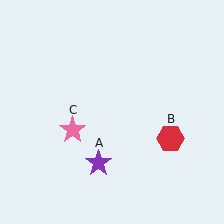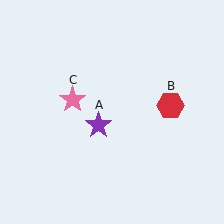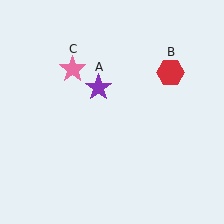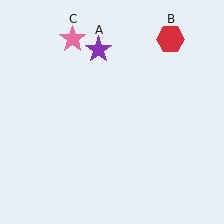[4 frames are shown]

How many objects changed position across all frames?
3 objects changed position: purple star (object A), red hexagon (object B), pink star (object C).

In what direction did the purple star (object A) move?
The purple star (object A) moved up.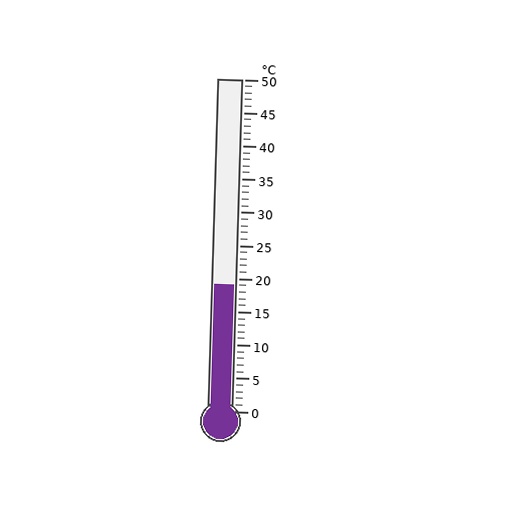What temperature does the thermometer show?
The thermometer shows approximately 19°C.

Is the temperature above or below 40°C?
The temperature is below 40°C.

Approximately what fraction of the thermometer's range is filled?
The thermometer is filled to approximately 40% of its range.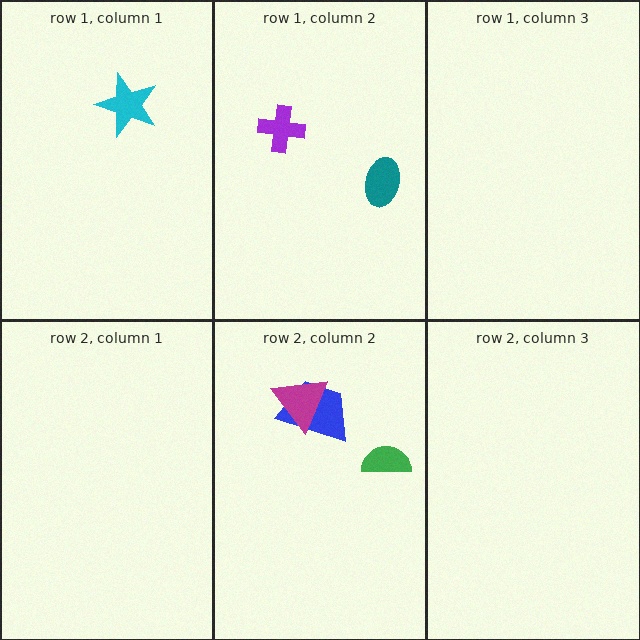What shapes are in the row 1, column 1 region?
The cyan star.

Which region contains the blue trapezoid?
The row 2, column 2 region.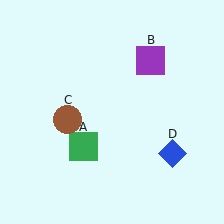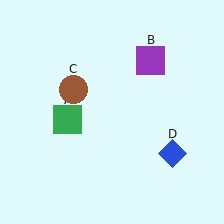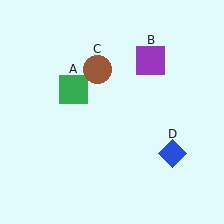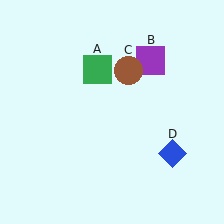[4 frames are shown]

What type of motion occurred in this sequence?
The green square (object A), brown circle (object C) rotated clockwise around the center of the scene.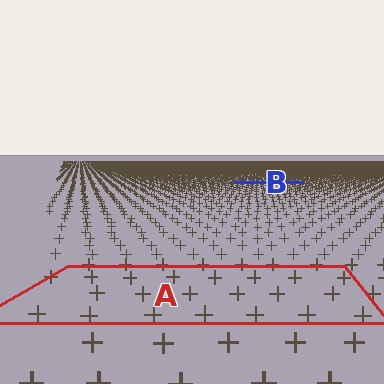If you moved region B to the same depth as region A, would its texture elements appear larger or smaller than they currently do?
They would appear larger. At a closer depth, the same texture elements are projected at a bigger on-screen size.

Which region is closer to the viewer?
Region A is closer. The texture elements there are larger and more spread out.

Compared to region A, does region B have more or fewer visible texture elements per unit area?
Region B has more texture elements per unit area — they are packed more densely because it is farther away.